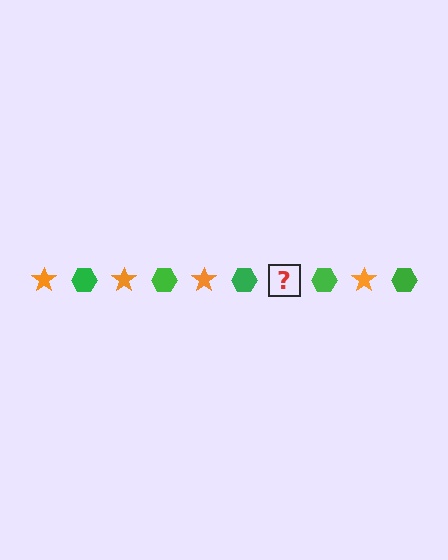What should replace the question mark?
The question mark should be replaced with an orange star.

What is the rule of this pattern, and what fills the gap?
The rule is that the pattern alternates between orange star and green hexagon. The gap should be filled with an orange star.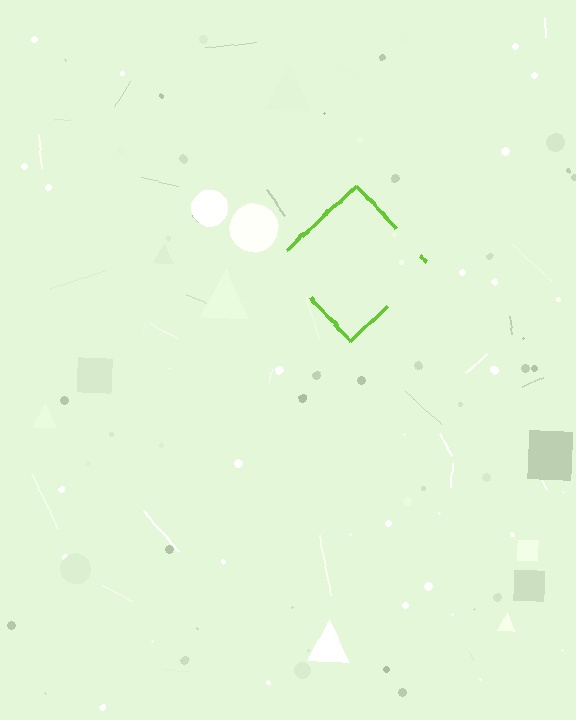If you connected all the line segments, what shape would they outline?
They would outline a diamond.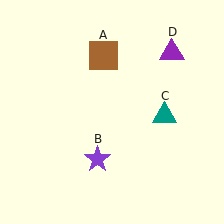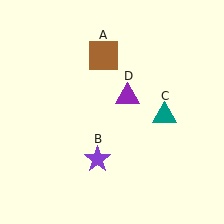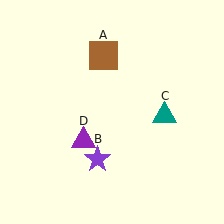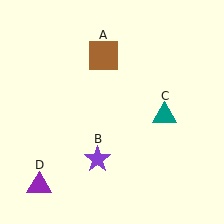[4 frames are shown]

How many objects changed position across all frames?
1 object changed position: purple triangle (object D).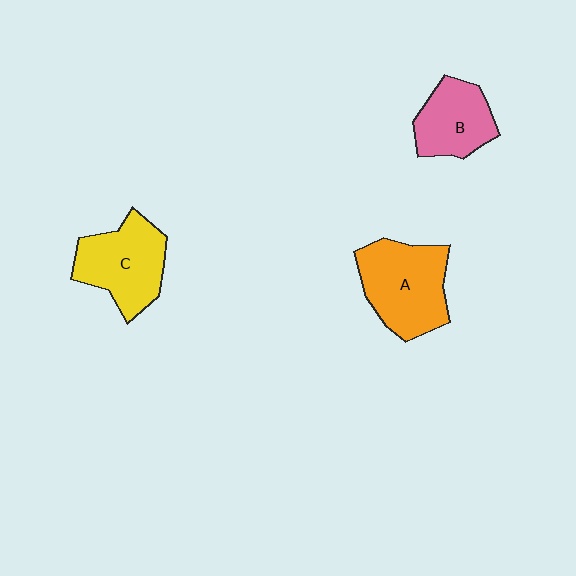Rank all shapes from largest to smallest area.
From largest to smallest: A (orange), C (yellow), B (pink).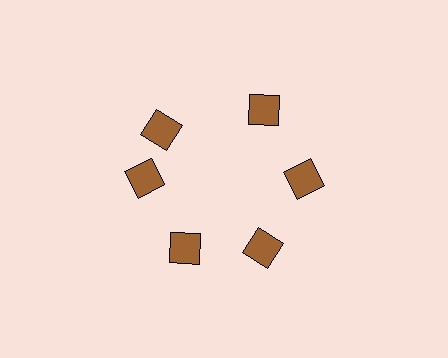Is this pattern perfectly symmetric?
No. The 6 brown diamonds are arranged in a ring, but one element near the 11 o'clock position is rotated out of alignment along the ring, breaking the 6-fold rotational symmetry.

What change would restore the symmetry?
The symmetry would be restored by rotating it back into even spacing with its neighbors so that all 6 diamonds sit at equal angles and equal distance from the center.